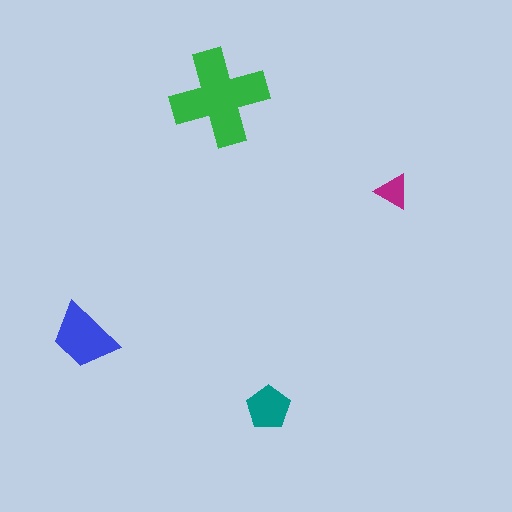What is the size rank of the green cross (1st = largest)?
1st.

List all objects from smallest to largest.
The magenta triangle, the teal pentagon, the blue trapezoid, the green cross.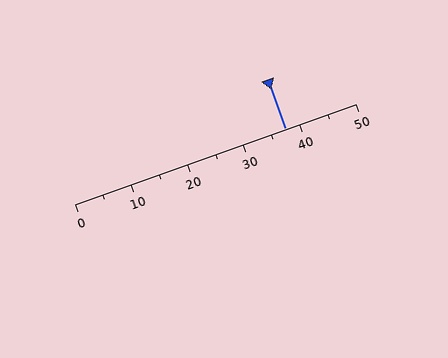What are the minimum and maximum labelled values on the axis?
The axis runs from 0 to 50.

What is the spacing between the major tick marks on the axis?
The major ticks are spaced 10 apart.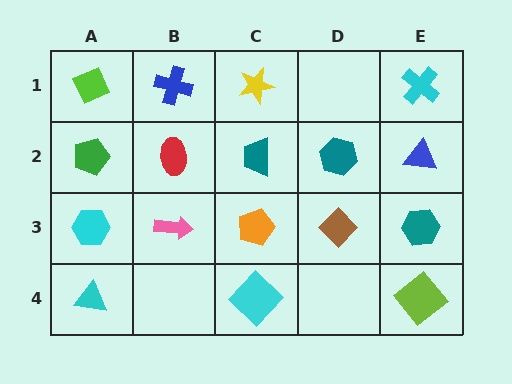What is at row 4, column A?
A cyan triangle.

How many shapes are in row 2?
5 shapes.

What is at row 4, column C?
A cyan diamond.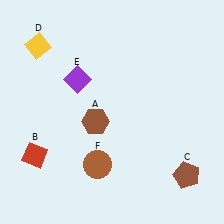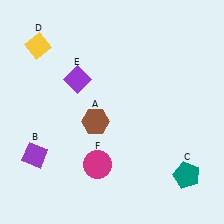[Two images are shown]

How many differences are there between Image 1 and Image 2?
There are 3 differences between the two images.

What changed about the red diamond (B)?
In Image 1, B is red. In Image 2, it changed to purple.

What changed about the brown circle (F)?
In Image 1, F is brown. In Image 2, it changed to magenta.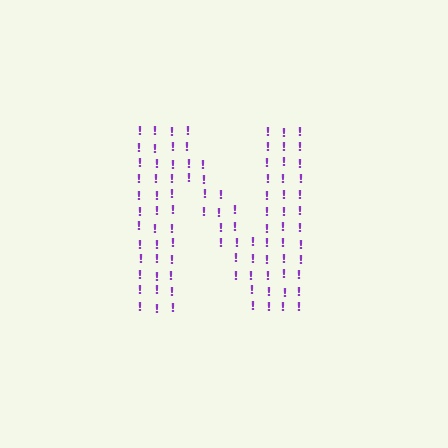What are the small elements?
The small elements are exclamation marks.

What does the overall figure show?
The overall figure shows the letter N.